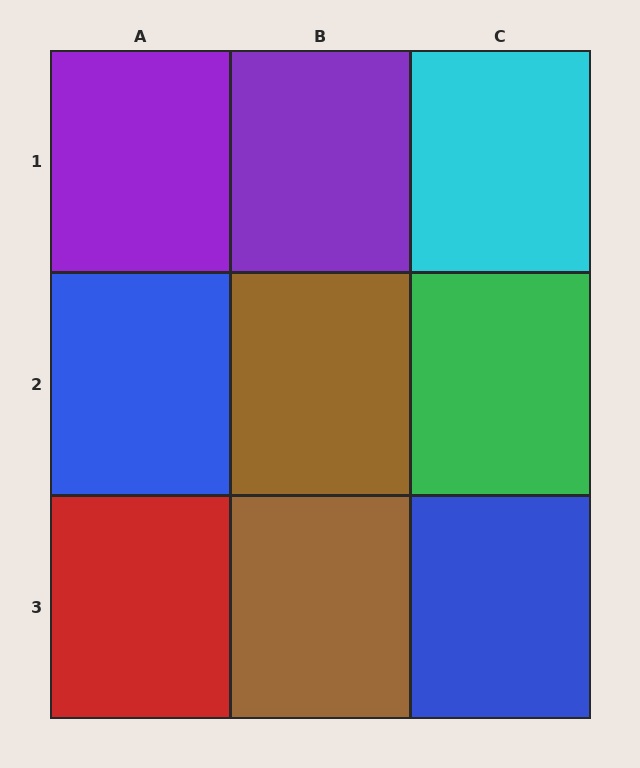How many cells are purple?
2 cells are purple.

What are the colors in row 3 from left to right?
Red, brown, blue.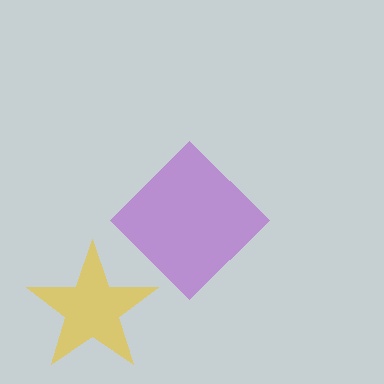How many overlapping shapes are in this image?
There are 2 overlapping shapes in the image.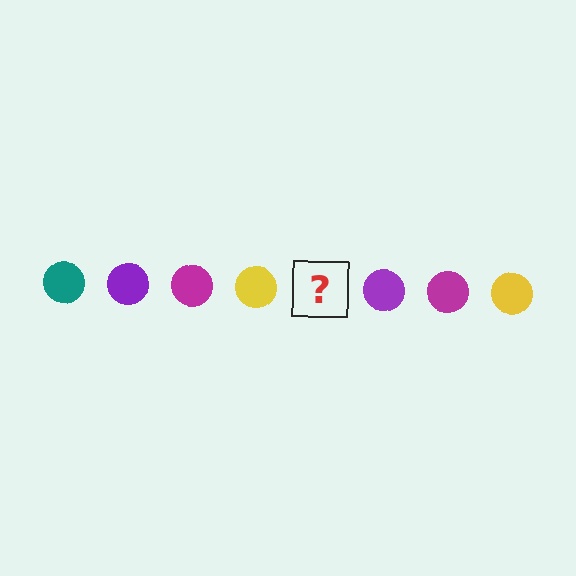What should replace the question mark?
The question mark should be replaced with a teal circle.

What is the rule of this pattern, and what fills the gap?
The rule is that the pattern cycles through teal, purple, magenta, yellow circles. The gap should be filled with a teal circle.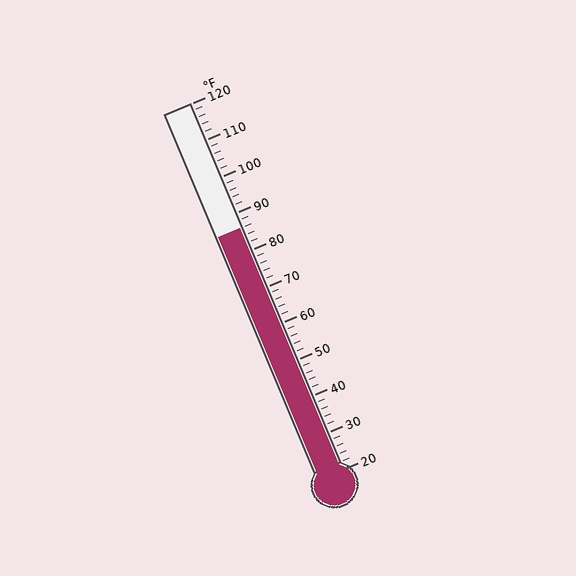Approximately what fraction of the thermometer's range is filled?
The thermometer is filled to approximately 65% of its range.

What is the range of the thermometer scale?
The thermometer scale ranges from 20°F to 120°F.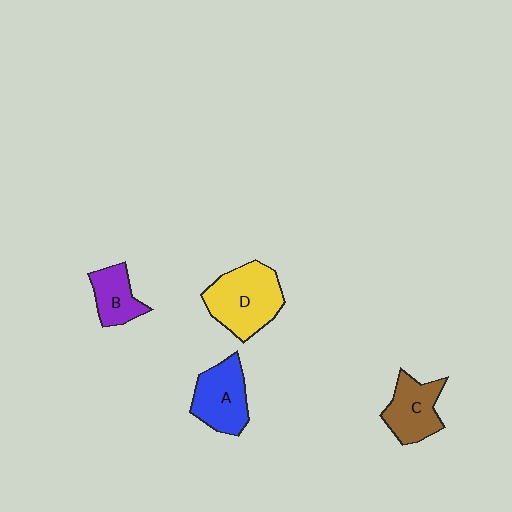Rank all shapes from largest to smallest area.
From largest to smallest: D (yellow), A (blue), C (brown), B (purple).